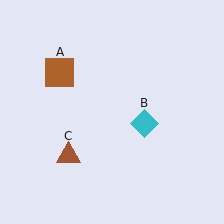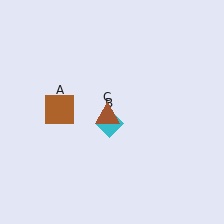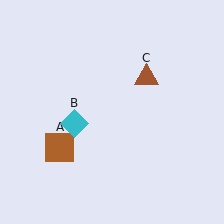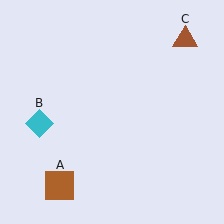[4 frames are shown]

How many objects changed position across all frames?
3 objects changed position: brown square (object A), cyan diamond (object B), brown triangle (object C).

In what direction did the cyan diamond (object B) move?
The cyan diamond (object B) moved left.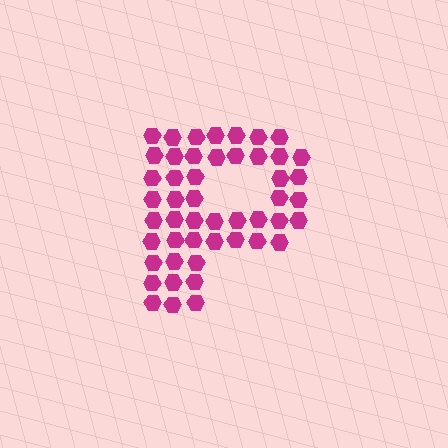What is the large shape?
The large shape is the letter P.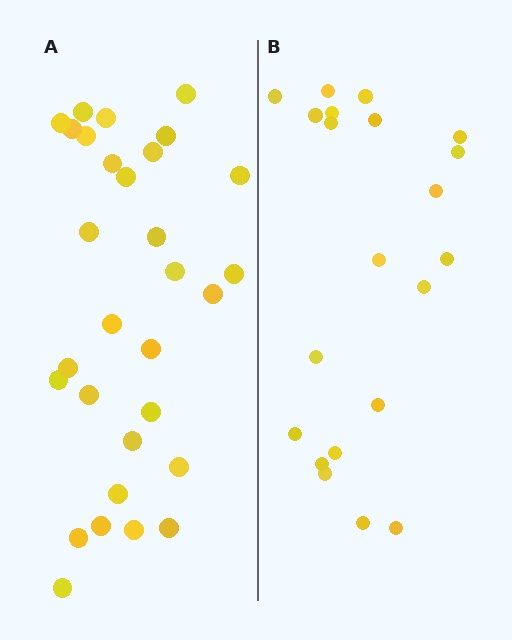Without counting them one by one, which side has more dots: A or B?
Region A (the left region) has more dots.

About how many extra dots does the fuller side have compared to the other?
Region A has roughly 8 or so more dots than region B.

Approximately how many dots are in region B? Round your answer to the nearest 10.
About 20 dots. (The exact count is 21, which rounds to 20.)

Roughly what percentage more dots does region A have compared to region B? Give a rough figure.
About 45% more.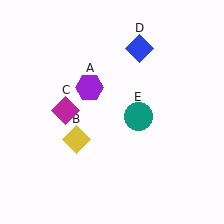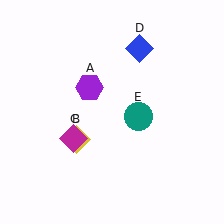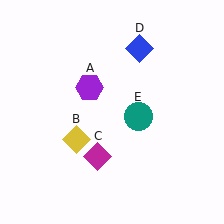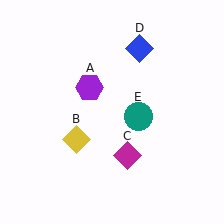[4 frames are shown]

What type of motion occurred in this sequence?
The magenta diamond (object C) rotated counterclockwise around the center of the scene.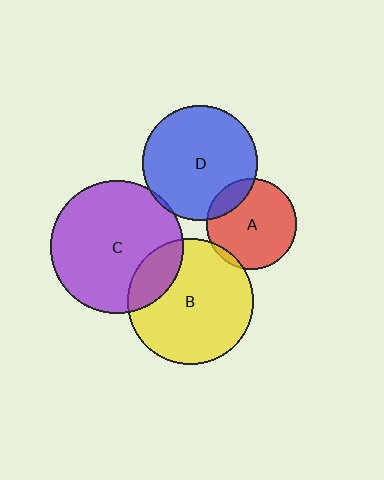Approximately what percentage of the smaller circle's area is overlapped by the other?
Approximately 20%.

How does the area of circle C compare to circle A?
Approximately 2.2 times.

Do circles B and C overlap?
Yes.